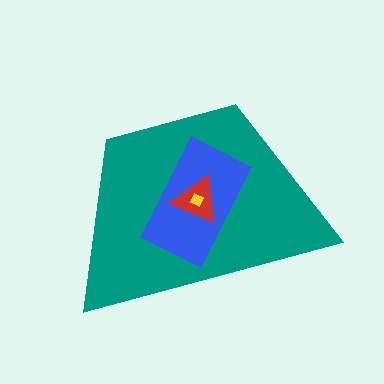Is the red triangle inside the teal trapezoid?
Yes.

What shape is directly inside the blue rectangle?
The red triangle.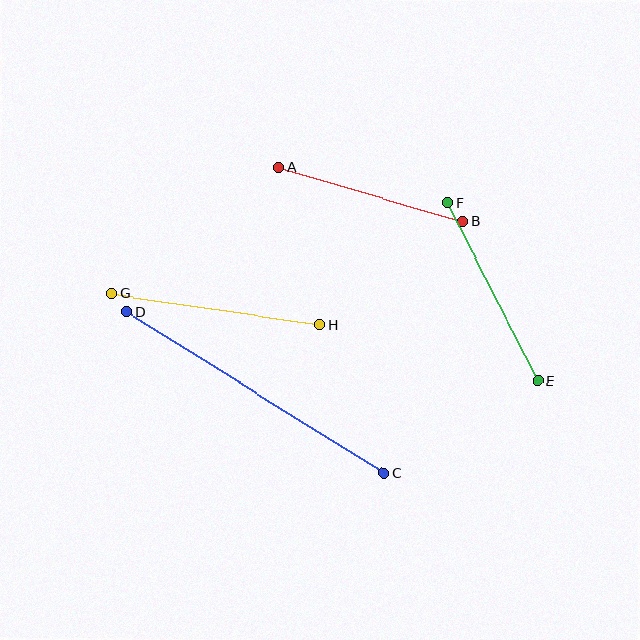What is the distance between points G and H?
The distance is approximately 210 pixels.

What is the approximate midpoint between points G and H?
The midpoint is at approximately (216, 309) pixels.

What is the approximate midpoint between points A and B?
The midpoint is at approximately (371, 194) pixels.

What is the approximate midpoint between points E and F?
The midpoint is at approximately (493, 292) pixels.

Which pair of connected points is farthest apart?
Points C and D are farthest apart.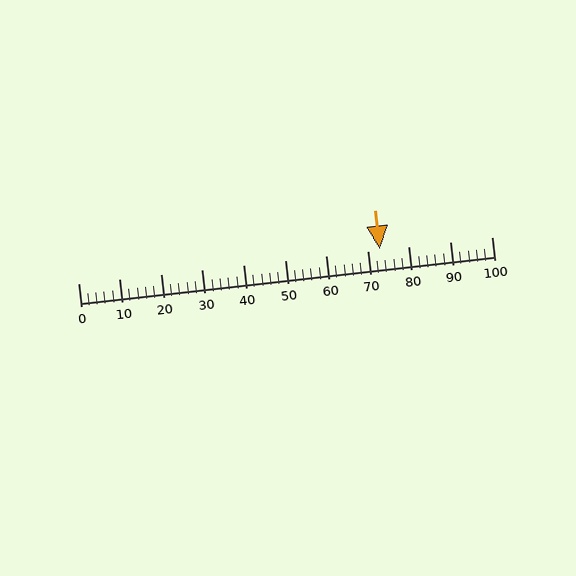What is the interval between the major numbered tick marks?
The major tick marks are spaced 10 units apart.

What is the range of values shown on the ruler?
The ruler shows values from 0 to 100.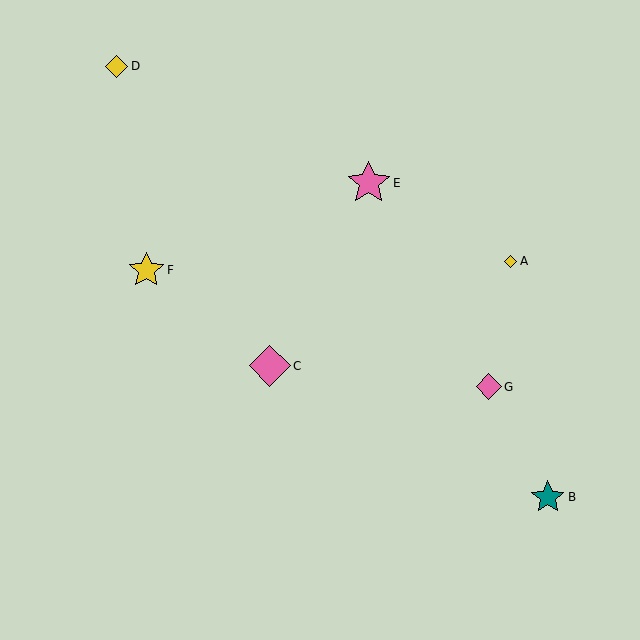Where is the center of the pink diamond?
The center of the pink diamond is at (489, 387).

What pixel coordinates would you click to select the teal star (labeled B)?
Click at (548, 497) to select the teal star B.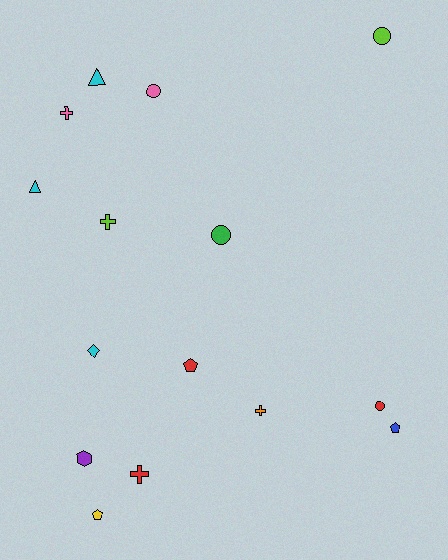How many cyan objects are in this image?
There are 3 cyan objects.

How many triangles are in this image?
There are 2 triangles.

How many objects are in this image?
There are 15 objects.